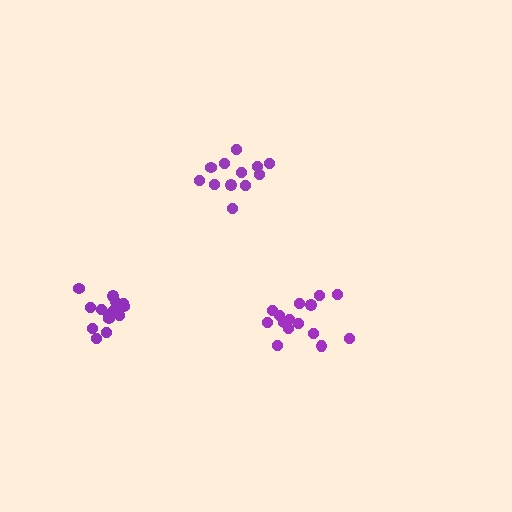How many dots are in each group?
Group 1: 12 dots, Group 2: 15 dots, Group 3: 14 dots (41 total).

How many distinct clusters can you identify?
There are 3 distinct clusters.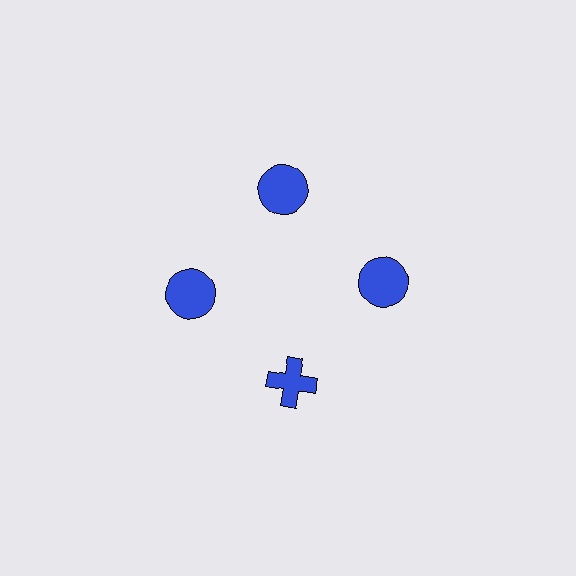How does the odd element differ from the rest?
It has a different shape: cross instead of circle.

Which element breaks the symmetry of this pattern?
The blue cross at roughly the 6 o'clock position breaks the symmetry. All other shapes are blue circles.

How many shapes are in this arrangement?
There are 4 shapes arranged in a ring pattern.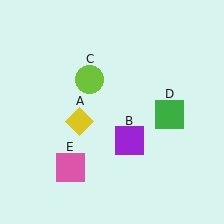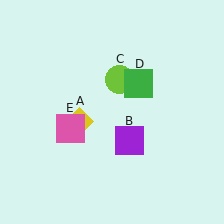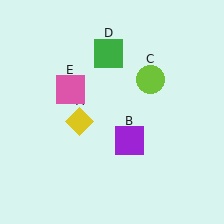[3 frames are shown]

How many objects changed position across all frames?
3 objects changed position: lime circle (object C), green square (object D), pink square (object E).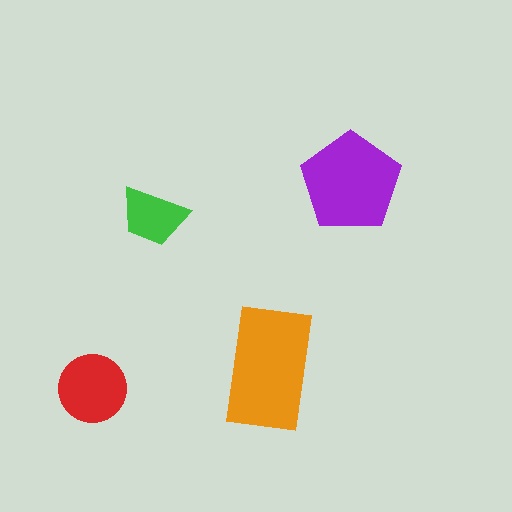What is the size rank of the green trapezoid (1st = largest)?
4th.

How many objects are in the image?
There are 4 objects in the image.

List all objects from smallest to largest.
The green trapezoid, the red circle, the purple pentagon, the orange rectangle.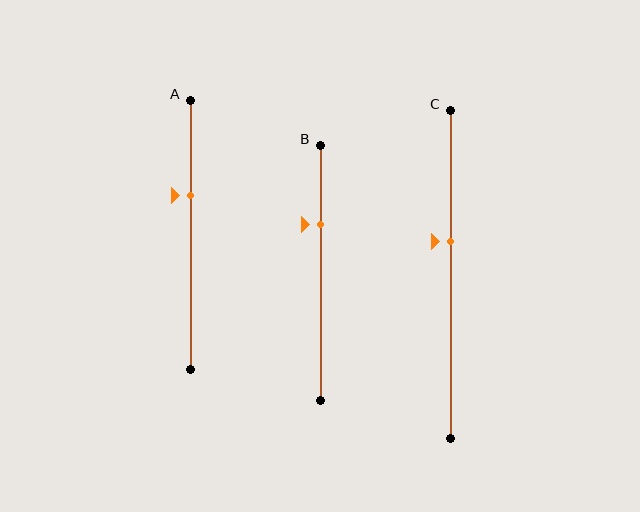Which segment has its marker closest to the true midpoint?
Segment C has its marker closest to the true midpoint.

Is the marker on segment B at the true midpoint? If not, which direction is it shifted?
No, the marker on segment B is shifted upward by about 19% of the segment length.